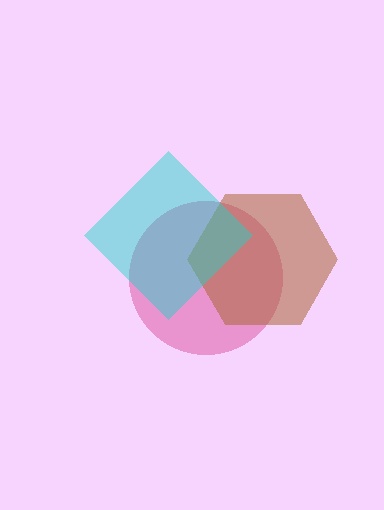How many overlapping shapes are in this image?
There are 3 overlapping shapes in the image.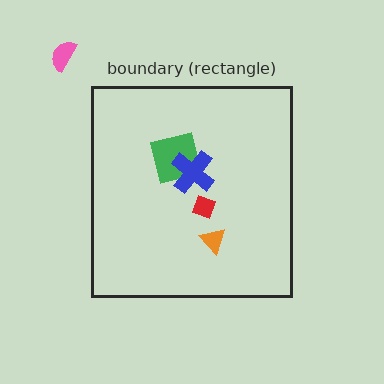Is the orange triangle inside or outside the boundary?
Inside.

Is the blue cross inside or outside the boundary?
Inside.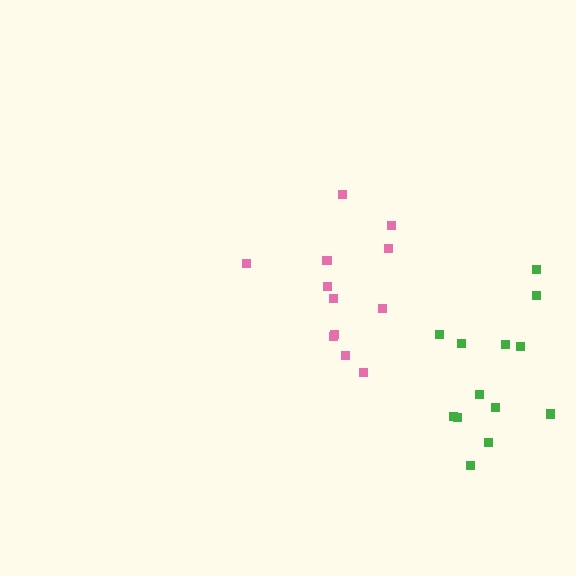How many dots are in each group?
Group 1: 12 dots, Group 2: 13 dots (25 total).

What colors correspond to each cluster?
The clusters are colored: pink, green.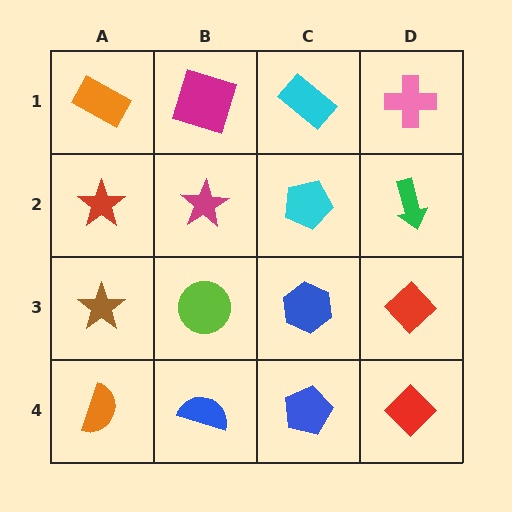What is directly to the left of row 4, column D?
A blue pentagon.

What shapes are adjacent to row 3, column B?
A magenta star (row 2, column B), a blue semicircle (row 4, column B), a brown star (row 3, column A), a blue hexagon (row 3, column C).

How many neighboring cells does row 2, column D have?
3.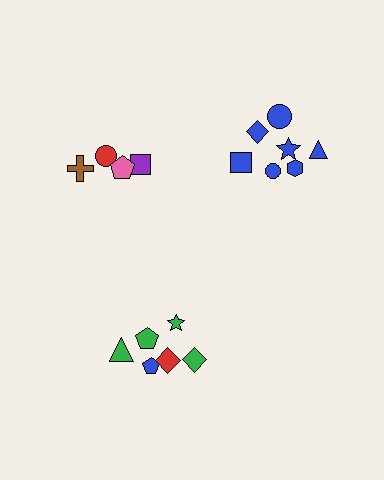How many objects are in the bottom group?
There are 6 objects.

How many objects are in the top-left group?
There are 4 objects.